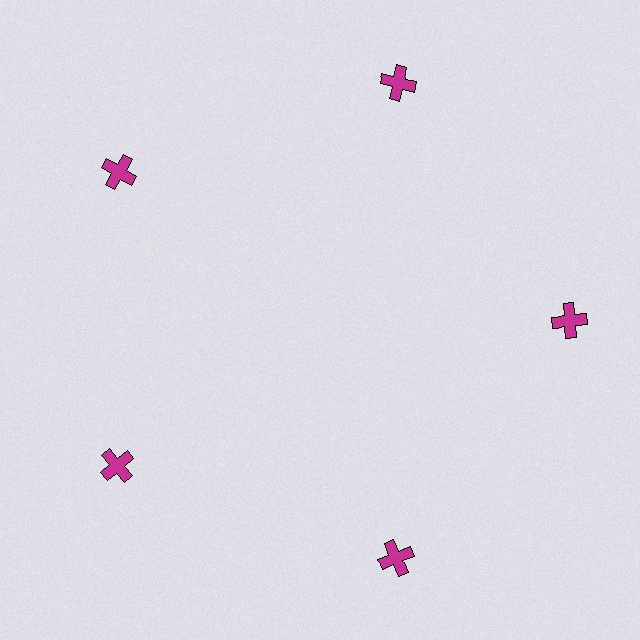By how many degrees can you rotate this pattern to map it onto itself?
The pattern maps onto itself every 72 degrees of rotation.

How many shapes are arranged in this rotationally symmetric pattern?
There are 5 shapes, arranged in 5 groups of 1.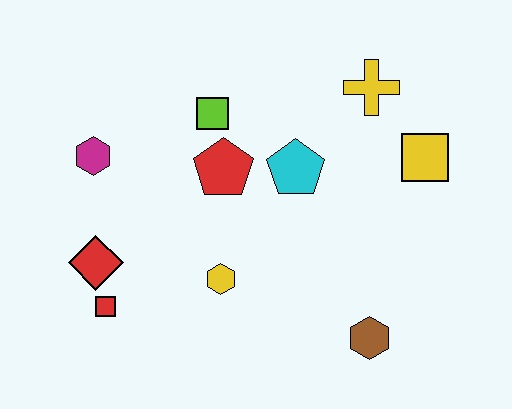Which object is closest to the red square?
The red diamond is closest to the red square.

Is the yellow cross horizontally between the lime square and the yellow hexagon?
No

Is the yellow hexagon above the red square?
Yes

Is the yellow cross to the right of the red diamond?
Yes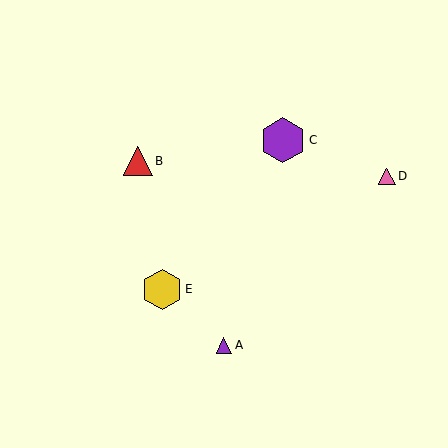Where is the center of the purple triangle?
The center of the purple triangle is at (224, 345).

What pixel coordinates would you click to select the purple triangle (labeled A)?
Click at (224, 345) to select the purple triangle A.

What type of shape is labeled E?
Shape E is a yellow hexagon.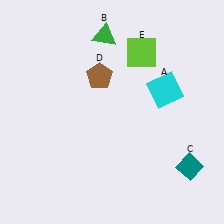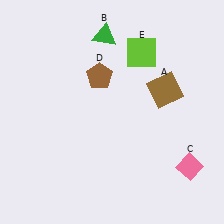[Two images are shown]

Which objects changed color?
A changed from cyan to brown. C changed from teal to pink.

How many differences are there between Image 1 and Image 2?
There are 2 differences between the two images.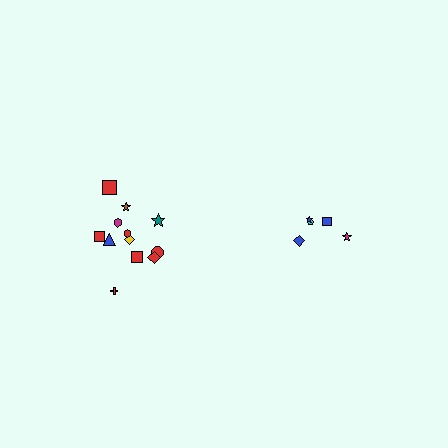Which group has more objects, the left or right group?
The left group.